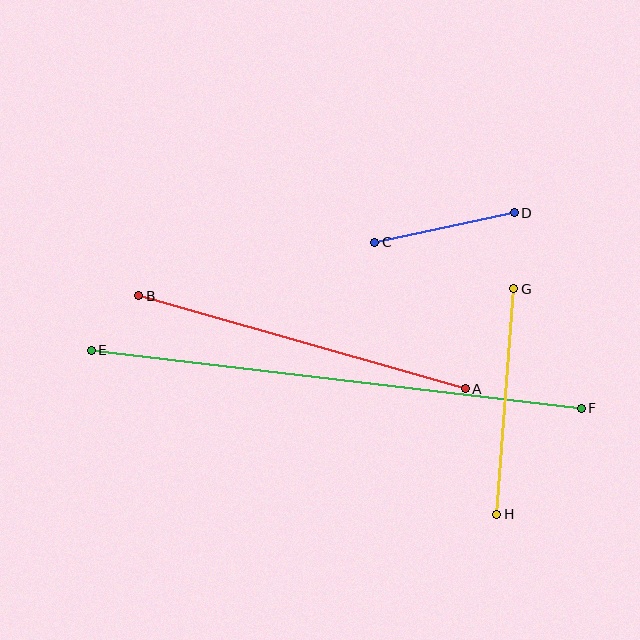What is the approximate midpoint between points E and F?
The midpoint is at approximately (336, 379) pixels.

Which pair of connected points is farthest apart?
Points E and F are farthest apart.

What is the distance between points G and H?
The distance is approximately 226 pixels.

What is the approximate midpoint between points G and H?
The midpoint is at approximately (505, 402) pixels.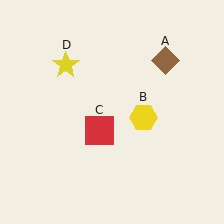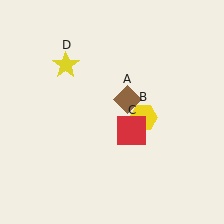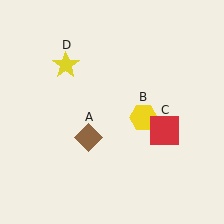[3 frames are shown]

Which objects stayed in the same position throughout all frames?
Yellow hexagon (object B) and yellow star (object D) remained stationary.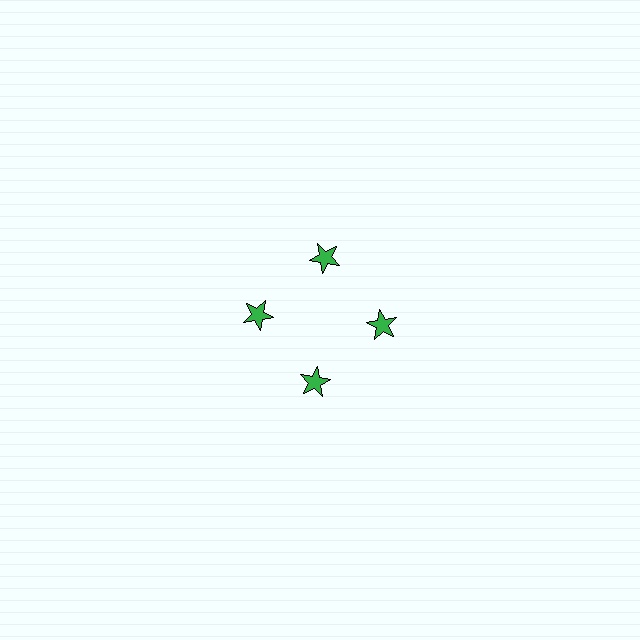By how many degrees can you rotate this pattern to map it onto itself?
The pattern maps onto itself every 90 degrees of rotation.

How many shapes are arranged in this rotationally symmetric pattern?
There are 4 shapes, arranged in 4 groups of 1.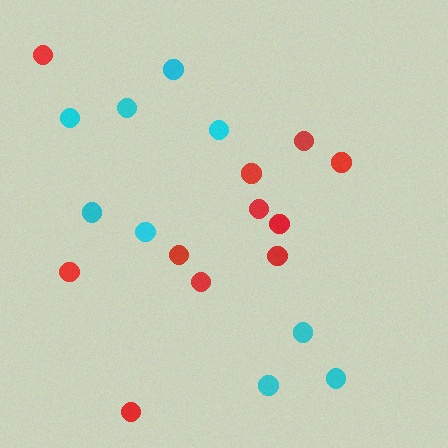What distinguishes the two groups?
There are 2 groups: one group of red circles (11) and one group of cyan circles (9).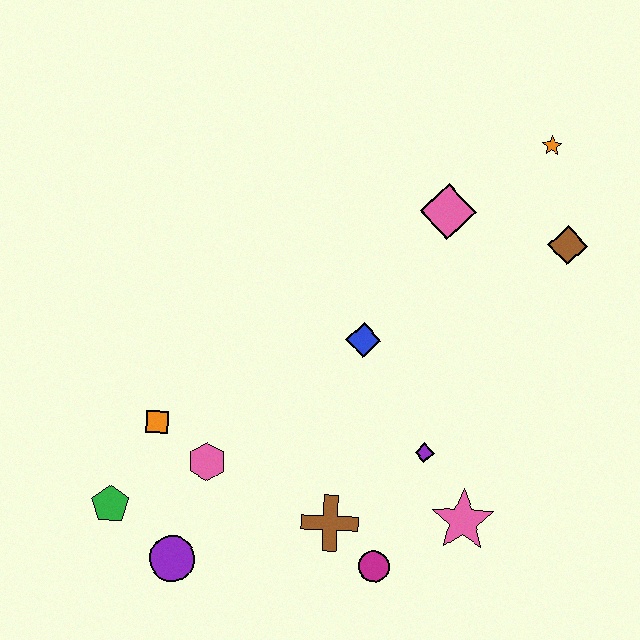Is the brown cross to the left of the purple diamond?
Yes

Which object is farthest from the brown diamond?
The green pentagon is farthest from the brown diamond.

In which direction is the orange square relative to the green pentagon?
The orange square is above the green pentagon.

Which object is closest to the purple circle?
The green pentagon is closest to the purple circle.